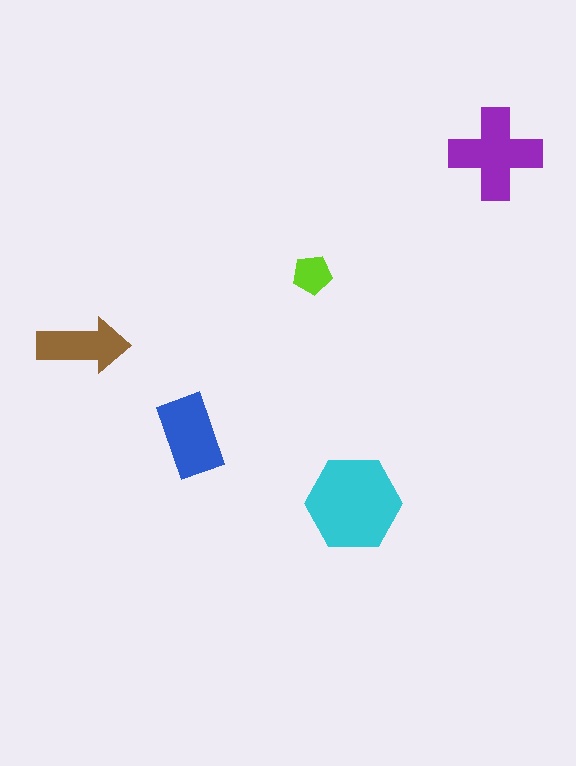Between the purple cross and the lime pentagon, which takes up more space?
The purple cross.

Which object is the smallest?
The lime pentagon.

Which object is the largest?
The cyan hexagon.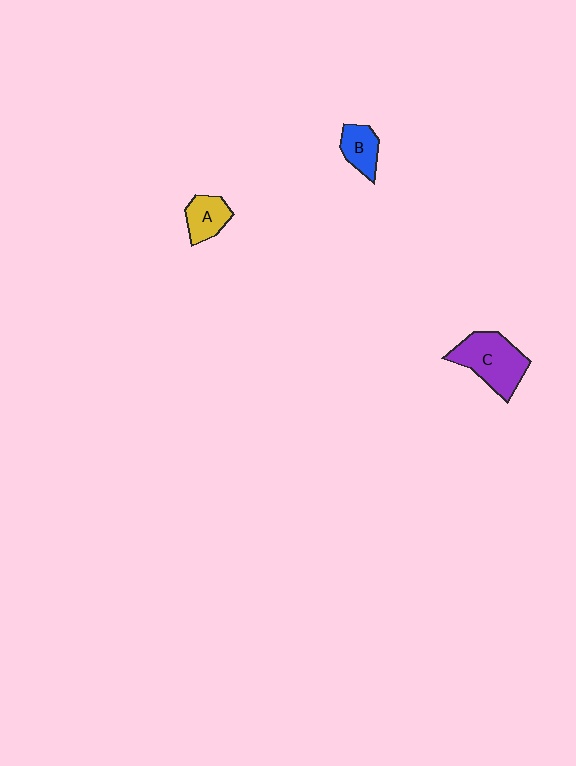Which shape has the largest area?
Shape C (purple).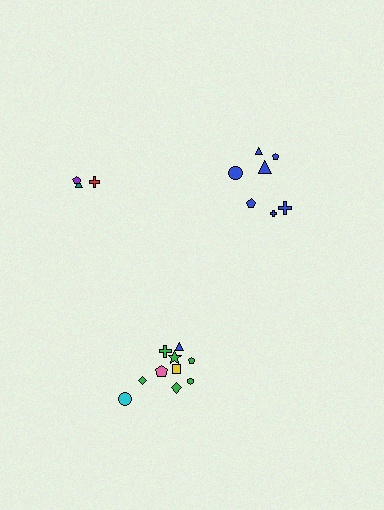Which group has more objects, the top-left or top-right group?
The top-right group.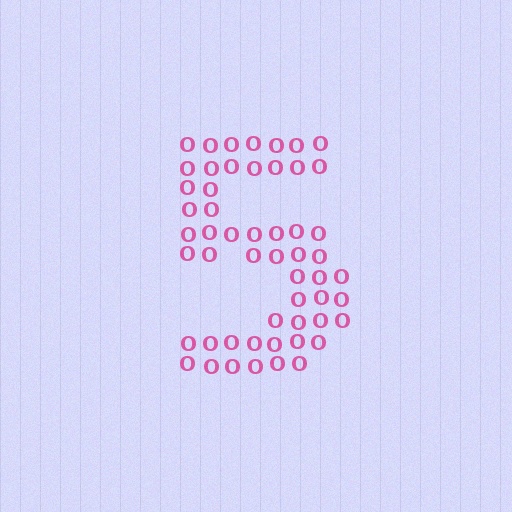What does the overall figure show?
The overall figure shows the digit 5.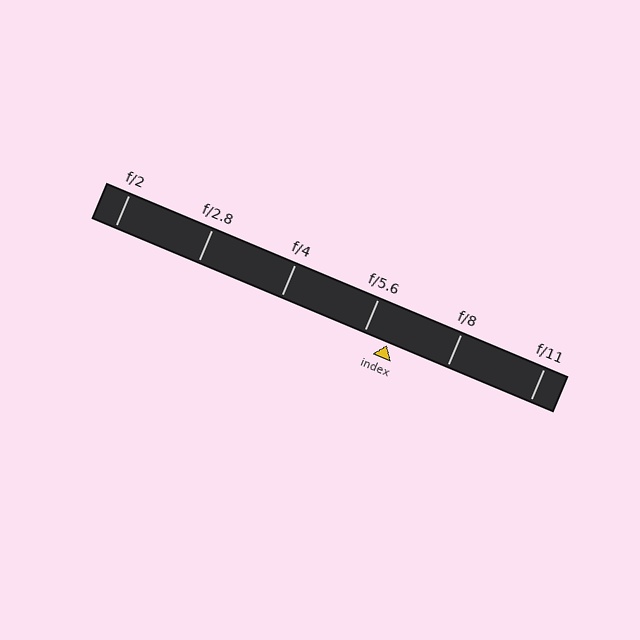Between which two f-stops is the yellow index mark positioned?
The index mark is between f/5.6 and f/8.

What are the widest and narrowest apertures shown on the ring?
The widest aperture shown is f/2 and the narrowest is f/11.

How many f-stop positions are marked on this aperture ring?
There are 6 f-stop positions marked.